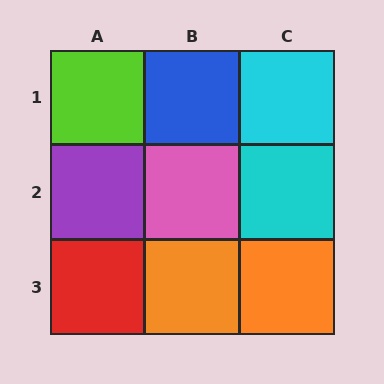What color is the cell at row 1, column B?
Blue.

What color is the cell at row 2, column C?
Cyan.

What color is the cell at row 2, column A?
Purple.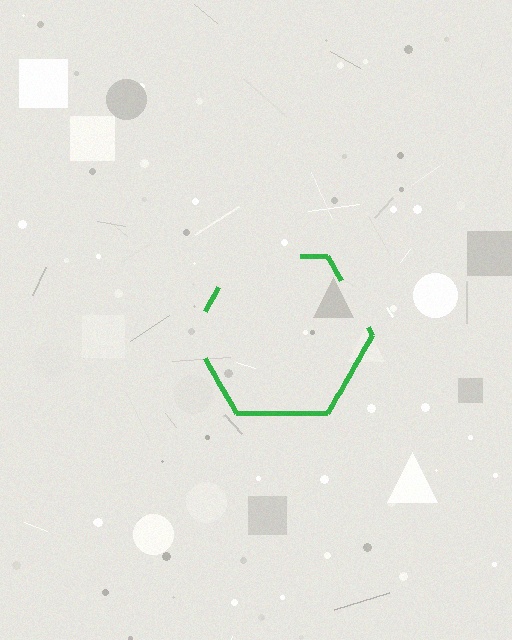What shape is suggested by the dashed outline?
The dashed outline suggests a hexagon.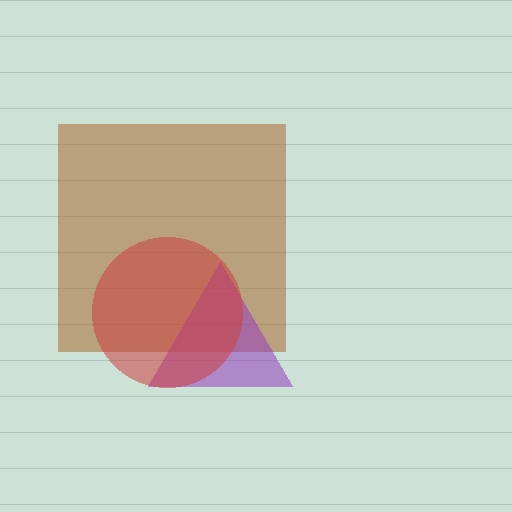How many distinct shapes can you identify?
There are 3 distinct shapes: a brown square, a purple triangle, a red circle.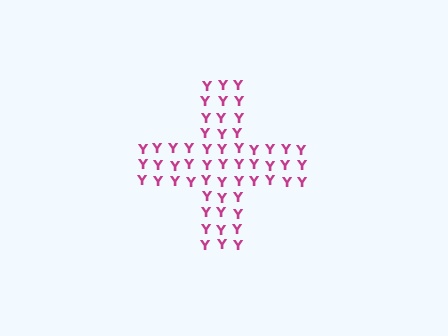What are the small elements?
The small elements are letter Y's.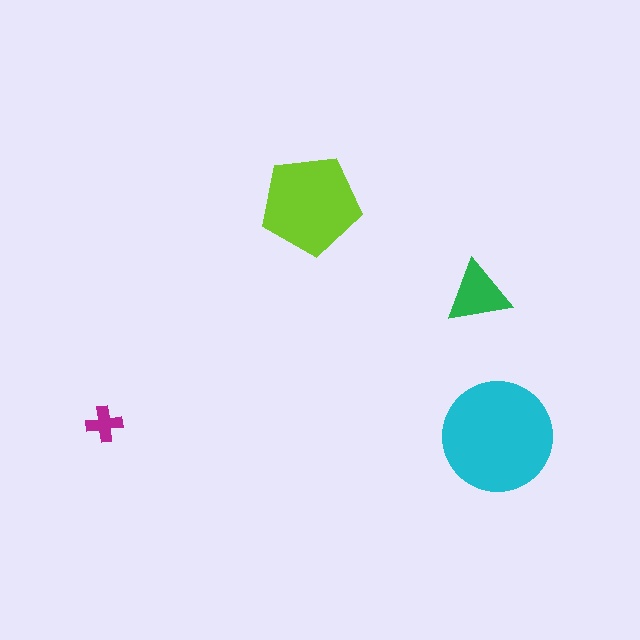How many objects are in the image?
There are 4 objects in the image.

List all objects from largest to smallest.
The cyan circle, the lime pentagon, the green triangle, the magenta cross.